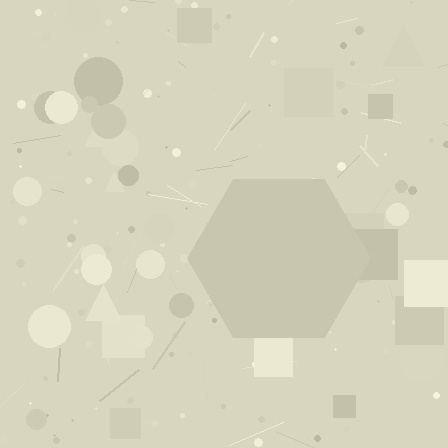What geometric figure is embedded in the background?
A hexagon is embedded in the background.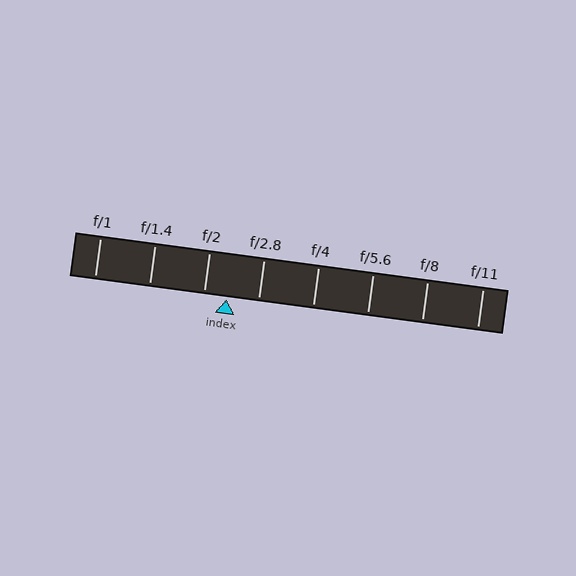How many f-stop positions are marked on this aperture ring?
There are 8 f-stop positions marked.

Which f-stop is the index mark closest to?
The index mark is closest to f/2.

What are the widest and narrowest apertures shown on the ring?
The widest aperture shown is f/1 and the narrowest is f/11.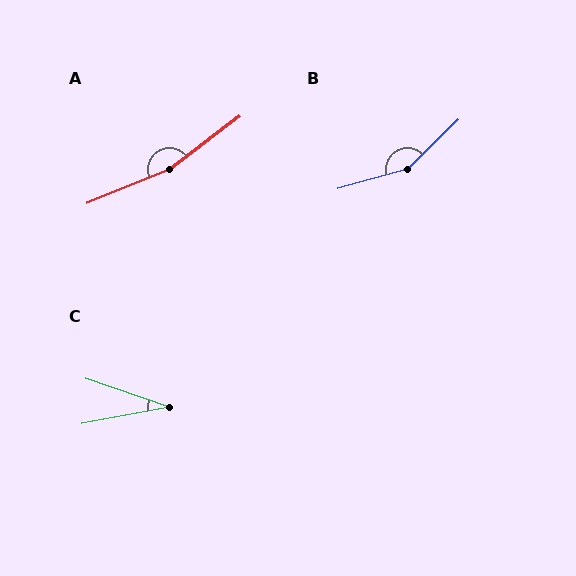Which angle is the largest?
A, at approximately 165 degrees.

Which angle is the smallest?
C, at approximately 29 degrees.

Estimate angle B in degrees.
Approximately 151 degrees.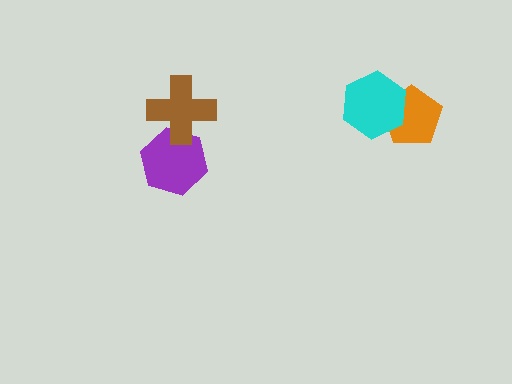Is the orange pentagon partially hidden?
Yes, it is partially covered by another shape.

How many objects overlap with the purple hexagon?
1 object overlaps with the purple hexagon.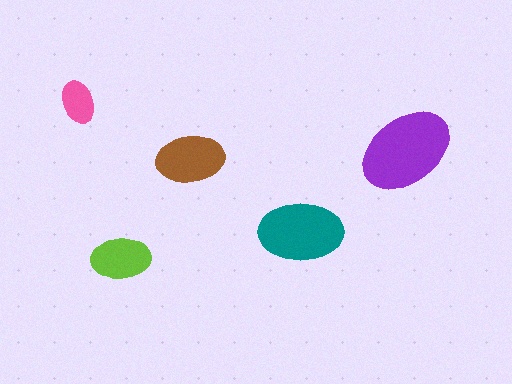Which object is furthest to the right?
The purple ellipse is rightmost.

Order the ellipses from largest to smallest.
the purple one, the teal one, the brown one, the lime one, the pink one.